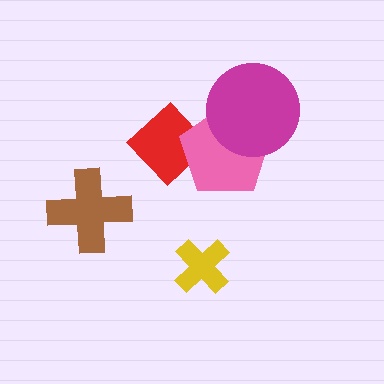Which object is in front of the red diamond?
The pink pentagon is in front of the red diamond.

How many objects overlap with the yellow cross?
0 objects overlap with the yellow cross.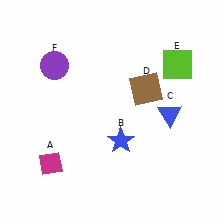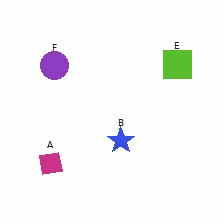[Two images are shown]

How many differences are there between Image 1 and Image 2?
There are 2 differences between the two images.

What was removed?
The brown square (D), the blue triangle (C) were removed in Image 2.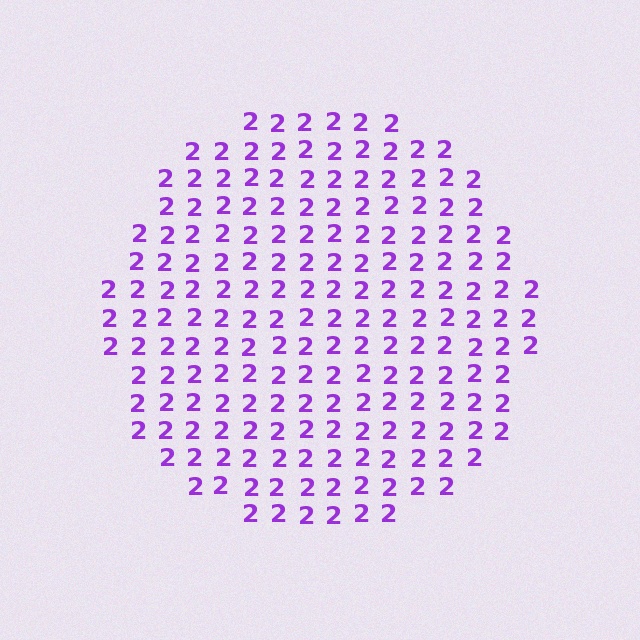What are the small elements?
The small elements are digit 2's.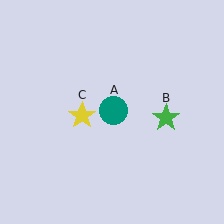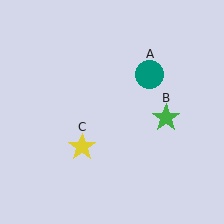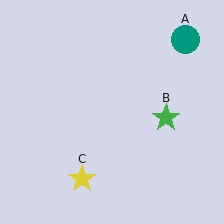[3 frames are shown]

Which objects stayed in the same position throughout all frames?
Green star (object B) remained stationary.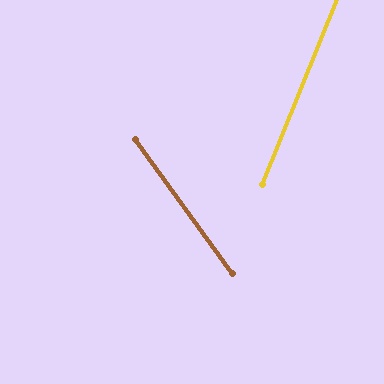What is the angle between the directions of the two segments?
Approximately 58 degrees.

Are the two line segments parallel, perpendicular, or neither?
Neither parallel nor perpendicular — they differ by about 58°.